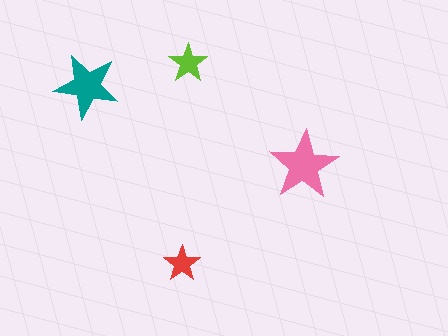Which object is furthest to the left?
The teal star is leftmost.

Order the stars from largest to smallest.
the pink one, the teal one, the lime one, the red one.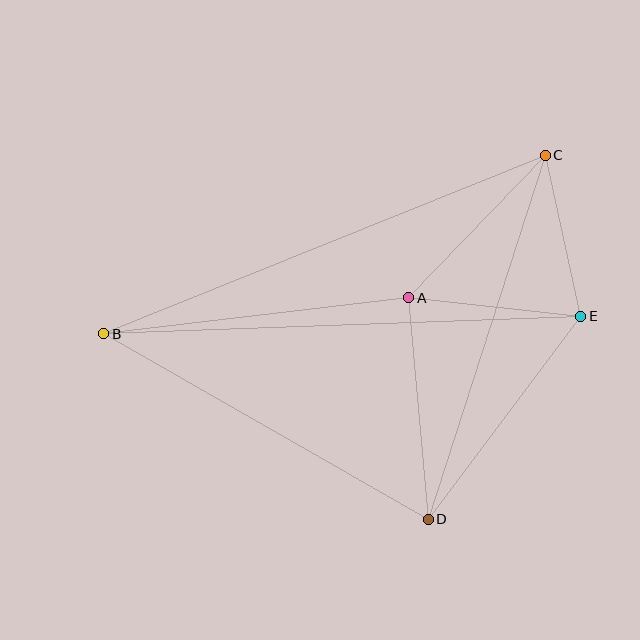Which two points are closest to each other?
Points C and E are closest to each other.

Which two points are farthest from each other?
Points B and E are farthest from each other.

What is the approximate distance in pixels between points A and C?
The distance between A and C is approximately 197 pixels.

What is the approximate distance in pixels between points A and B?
The distance between A and B is approximately 307 pixels.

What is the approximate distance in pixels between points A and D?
The distance between A and D is approximately 223 pixels.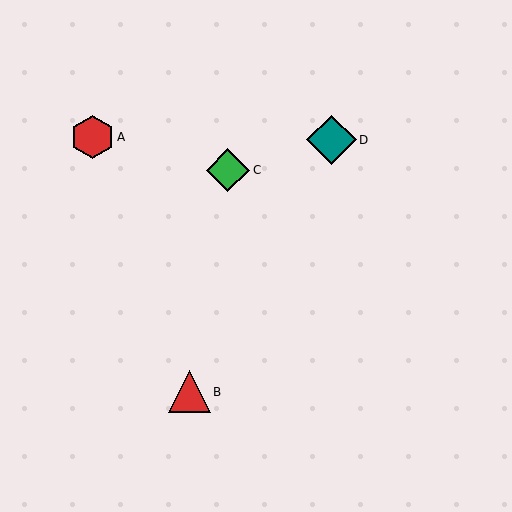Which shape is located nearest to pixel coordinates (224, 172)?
The green diamond (labeled C) at (228, 170) is nearest to that location.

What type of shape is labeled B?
Shape B is a red triangle.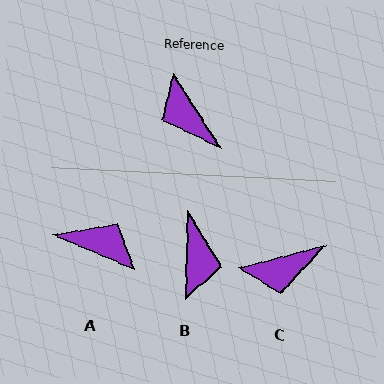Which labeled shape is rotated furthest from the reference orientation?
A, about 146 degrees away.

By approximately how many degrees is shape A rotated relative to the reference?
Approximately 146 degrees clockwise.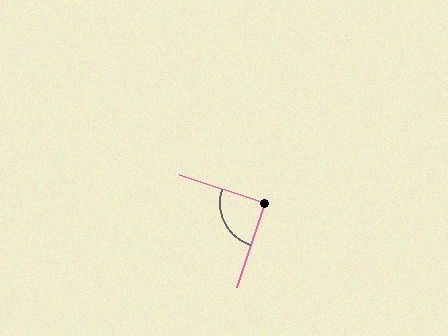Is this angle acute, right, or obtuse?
It is approximately a right angle.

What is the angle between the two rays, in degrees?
Approximately 90 degrees.